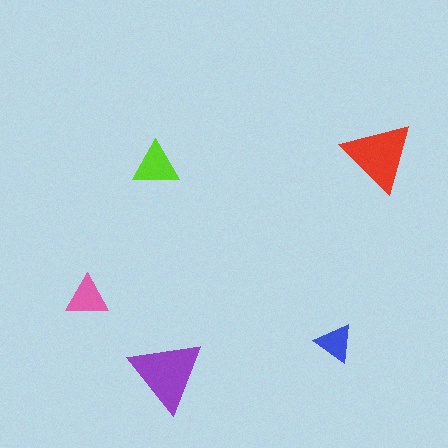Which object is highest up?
The red triangle is topmost.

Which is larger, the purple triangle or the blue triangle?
The purple one.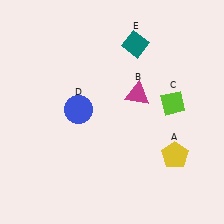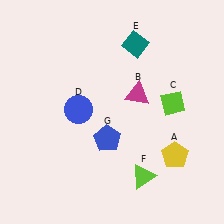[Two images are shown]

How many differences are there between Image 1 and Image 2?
There are 2 differences between the two images.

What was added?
A lime triangle (F), a blue pentagon (G) were added in Image 2.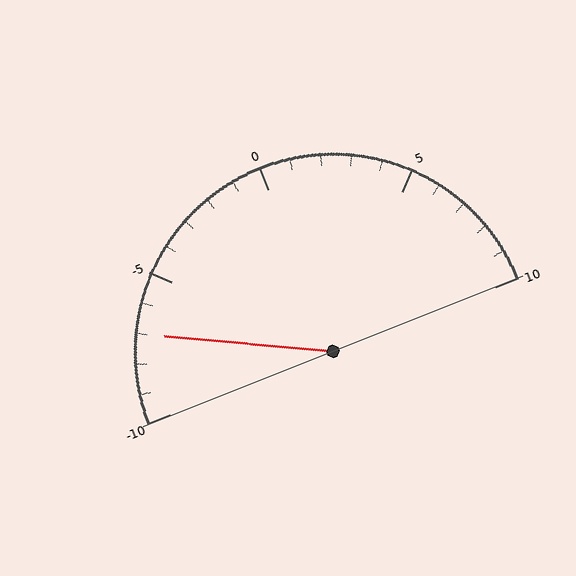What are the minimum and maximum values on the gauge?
The gauge ranges from -10 to 10.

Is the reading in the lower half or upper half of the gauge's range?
The reading is in the lower half of the range (-10 to 10).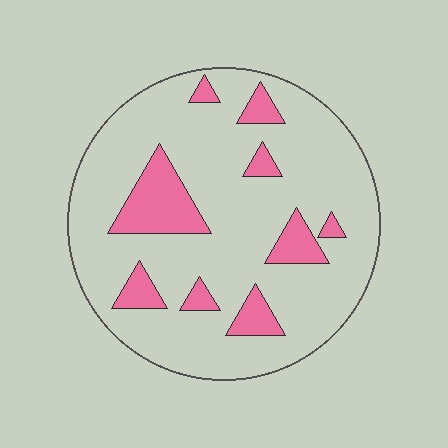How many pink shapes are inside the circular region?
9.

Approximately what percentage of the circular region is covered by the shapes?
Approximately 15%.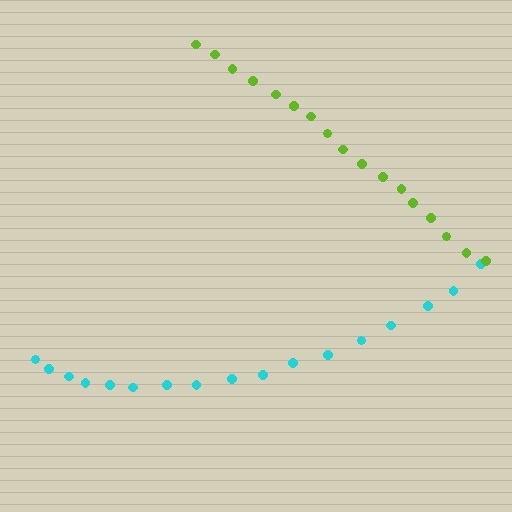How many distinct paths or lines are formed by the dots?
There are 2 distinct paths.